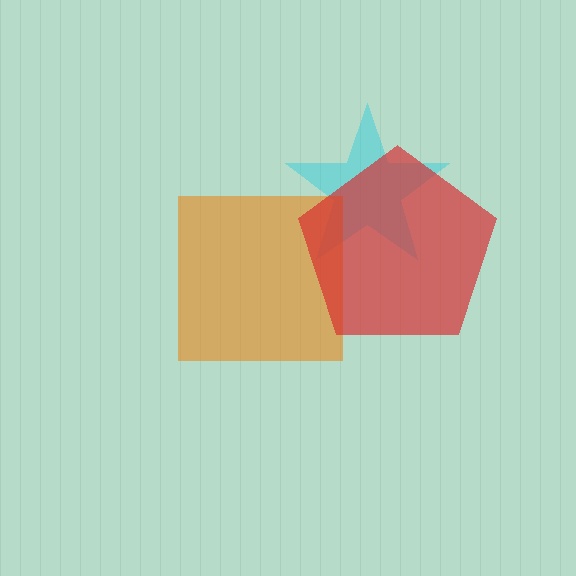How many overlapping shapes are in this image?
There are 3 overlapping shapes in the image.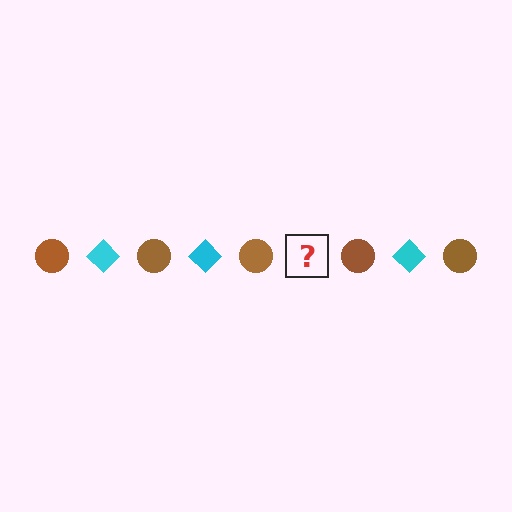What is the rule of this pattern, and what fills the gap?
The rule is that the pattern alternates between brown circle and cyan diamond. The gap should be filled with a cyan diamond.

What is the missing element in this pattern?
The missing element is a cyan diamond.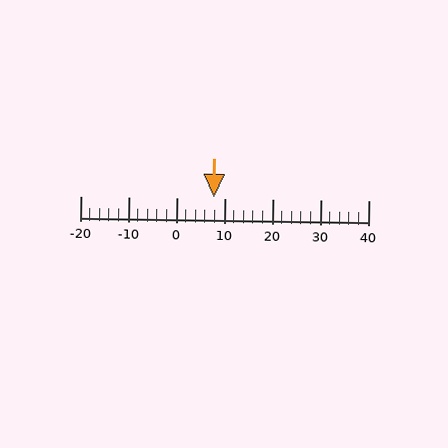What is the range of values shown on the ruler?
The ruler shows values from -20 to 40.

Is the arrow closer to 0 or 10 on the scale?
The arrow is closer to 10.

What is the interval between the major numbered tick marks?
The major tick marks are spaced 10 units apart.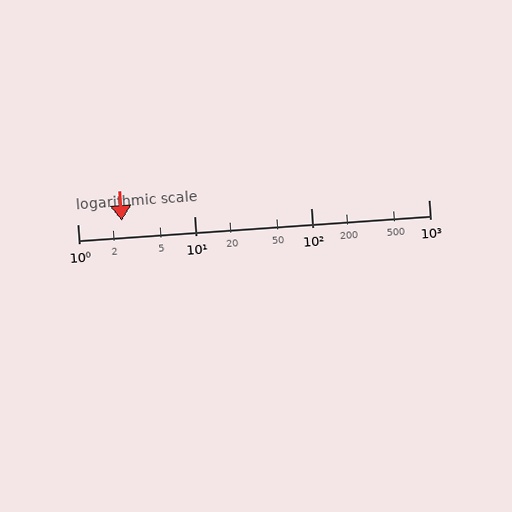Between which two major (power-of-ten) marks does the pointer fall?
The pointer is between 1 and 10.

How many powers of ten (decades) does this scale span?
The scale spans 3 decades, from 1 to 1000.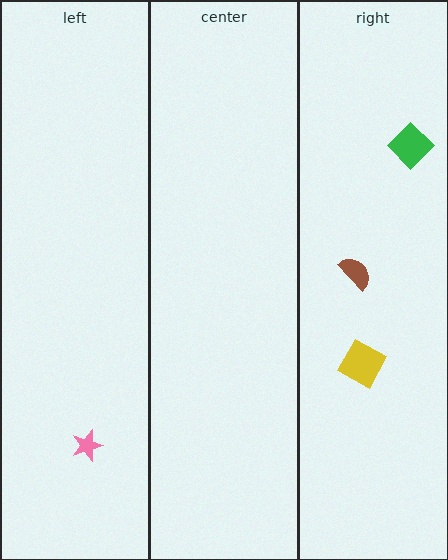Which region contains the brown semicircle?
The right region.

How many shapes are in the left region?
1.